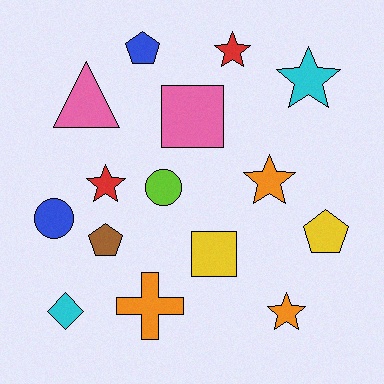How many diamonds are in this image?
There is 1 diamond.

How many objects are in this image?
There are 15 objects.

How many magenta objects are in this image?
There are no magenta objects.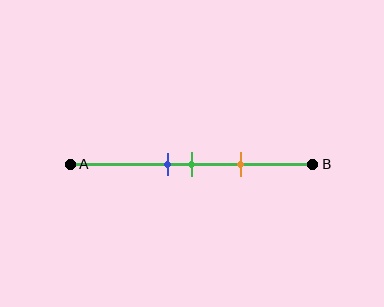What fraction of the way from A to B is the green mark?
The green mark is approximately 50% (0.5) of the way from A to B.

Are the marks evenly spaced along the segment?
Yes, the marks are approximately evenly spaced.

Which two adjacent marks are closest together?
The blue and green marks are the closest adjacent pair.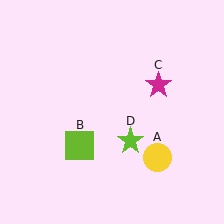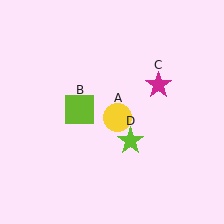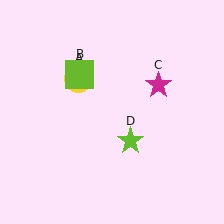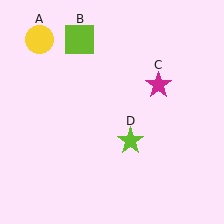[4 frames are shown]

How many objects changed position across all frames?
2 objects changed position: yellow circle (object A), lime square (object B).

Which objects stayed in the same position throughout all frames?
Magenta star (object C) and lime star (object D) remained stationary.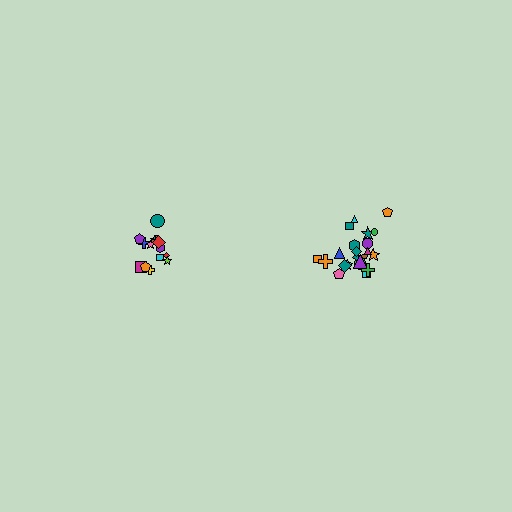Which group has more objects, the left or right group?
The right group.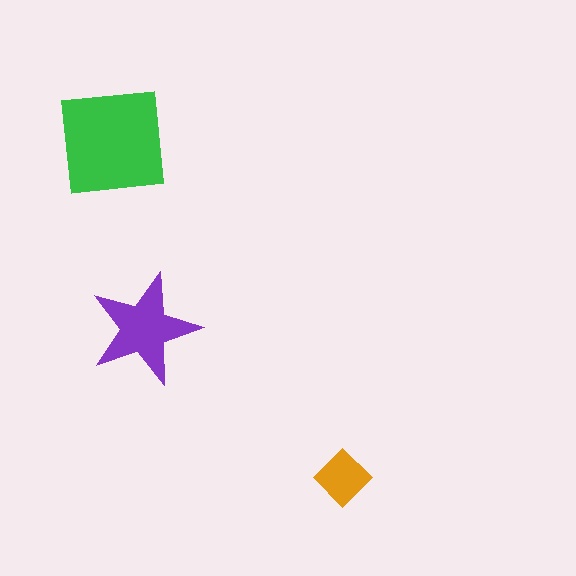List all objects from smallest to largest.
The orange diamond, the purple star, the green square.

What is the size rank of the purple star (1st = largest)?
2nd.